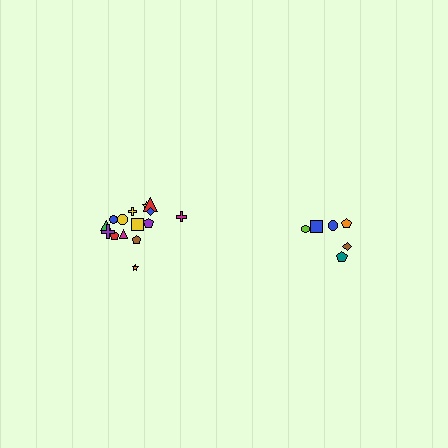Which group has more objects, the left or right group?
The left group.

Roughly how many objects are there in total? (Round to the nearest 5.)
Roughly 20 objects in total.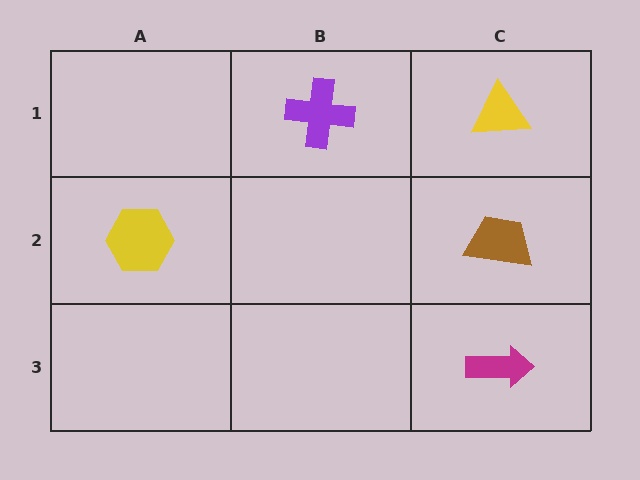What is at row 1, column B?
A purple cross.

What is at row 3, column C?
A magenta arrow.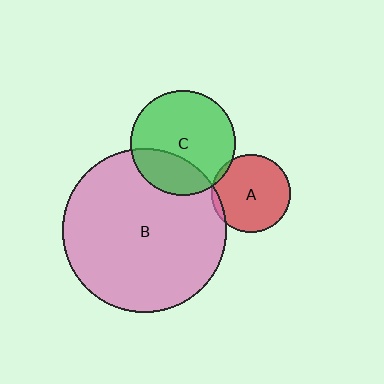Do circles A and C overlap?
Yes.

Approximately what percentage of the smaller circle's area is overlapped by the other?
Approximately 5%.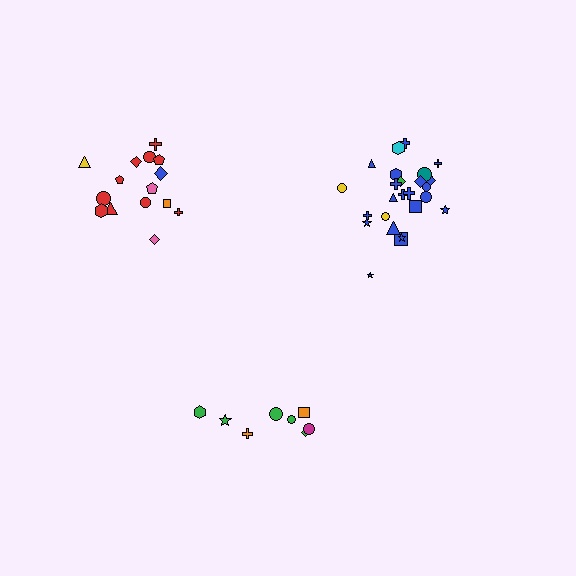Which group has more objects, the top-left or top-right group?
The top-right group.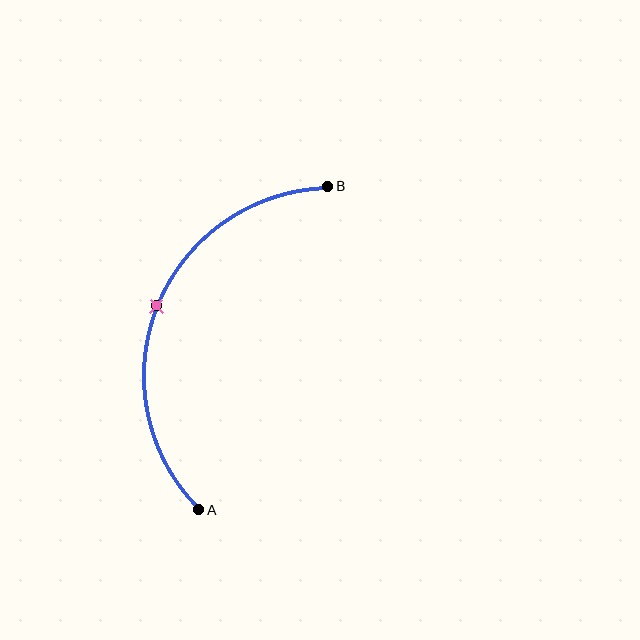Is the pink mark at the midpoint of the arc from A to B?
Yes. The pink mark lies on the arc at equal arc-length from both A and B — it is the arc midpoint.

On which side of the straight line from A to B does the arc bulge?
The arc bulges to the left of the straight line connecting A and B.